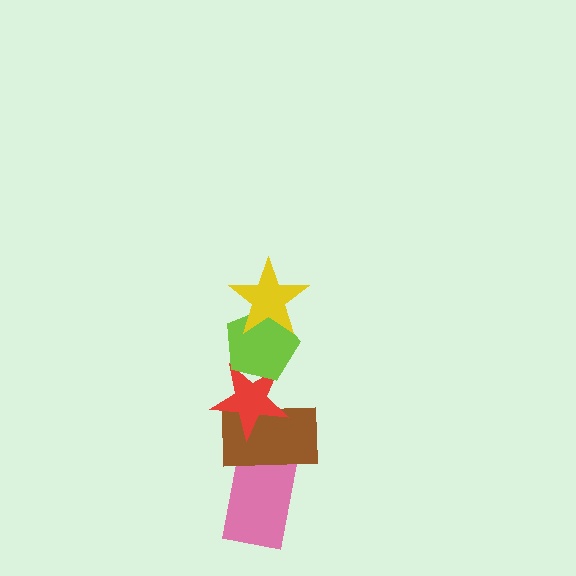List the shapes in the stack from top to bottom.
From top to bottom: the yellow star, the lime pentagon, the red star, the brown rectangle, the pink rectangle.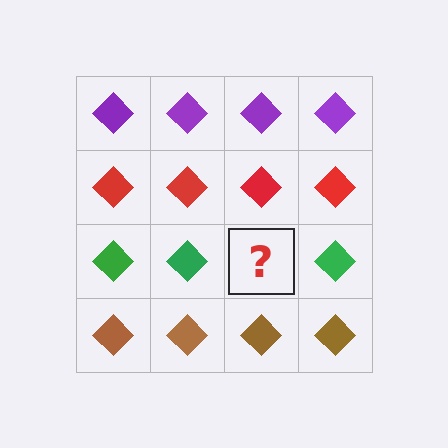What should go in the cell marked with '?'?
The missing cell should contain a green diamond.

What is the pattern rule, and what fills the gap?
The rule is that each row has a consistent color. The gap should be filled with a green diamond.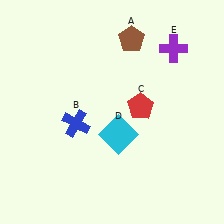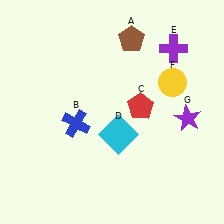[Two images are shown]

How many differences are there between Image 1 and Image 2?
There are 2 differences between the two images.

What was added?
A yellow circle (F), a purple star (G) were added in Image 2.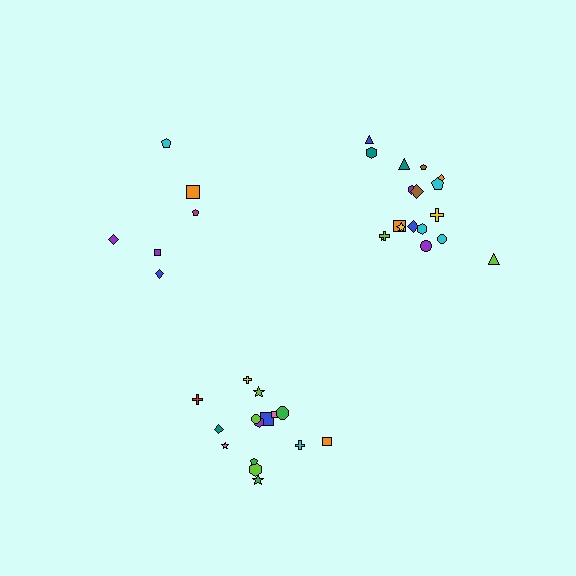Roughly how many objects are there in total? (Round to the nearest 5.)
Roughly 40 objects in total.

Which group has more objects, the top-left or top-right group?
The top-right group.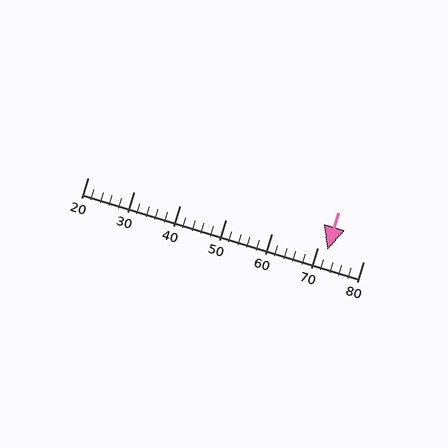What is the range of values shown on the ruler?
The ruler shows values from 20 to 80.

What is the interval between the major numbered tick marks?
The major tick marks are spaced 10 units apart.